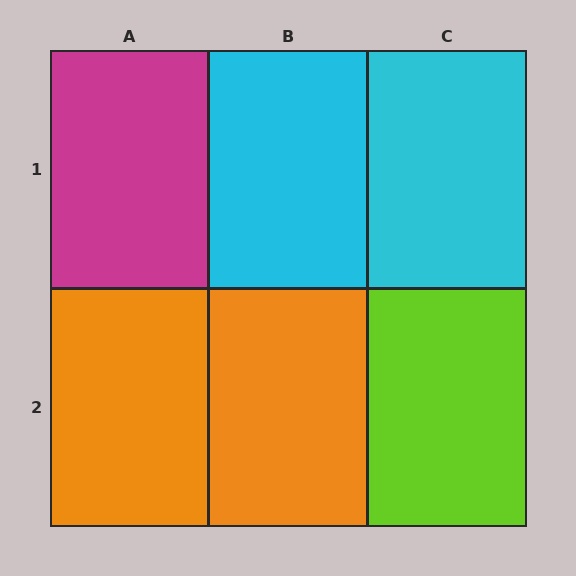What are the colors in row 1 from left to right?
Magenta, cyan, cyan.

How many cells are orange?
2 cells are orange.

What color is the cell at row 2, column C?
Lime.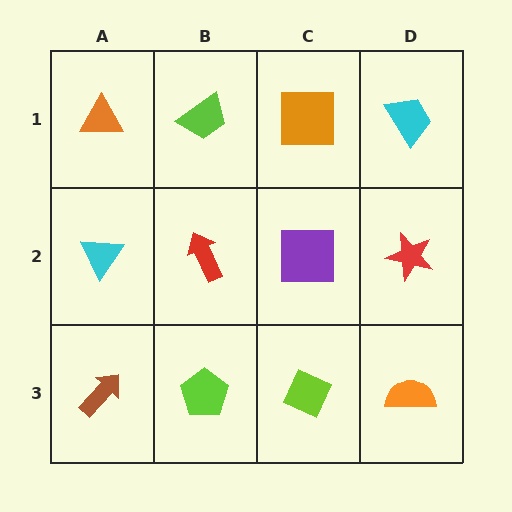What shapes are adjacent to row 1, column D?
A red star (row 2, column D), an orange square (row 1, column C).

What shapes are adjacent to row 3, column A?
A cyan triangle (row 2, column A), a lime pentagon (row 3, column B).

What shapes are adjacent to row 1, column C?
A purple square (row 2, column C), a lime trapezoid (row 1, column B), a cyan trapezoid (row 1, column D).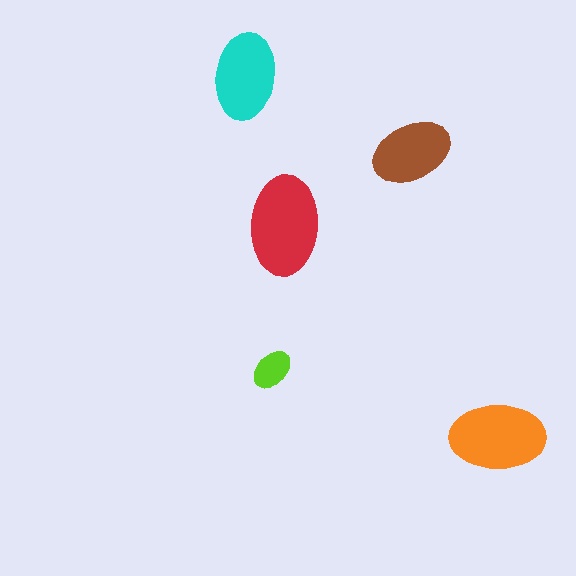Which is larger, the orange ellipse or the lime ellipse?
The orange one.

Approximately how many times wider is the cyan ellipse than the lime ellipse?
About 2 times wider.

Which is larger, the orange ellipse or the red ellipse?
The red one.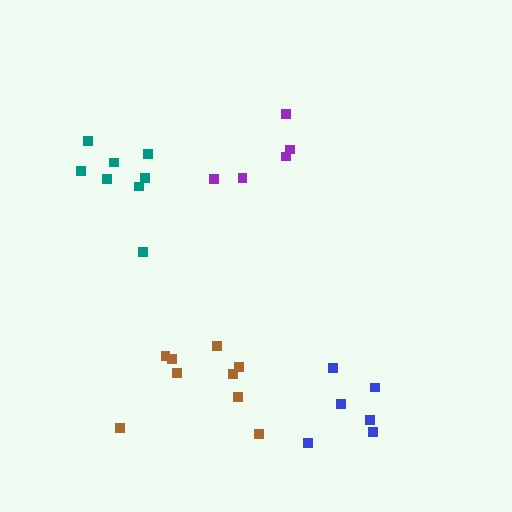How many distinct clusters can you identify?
There are 4 distinct clusters.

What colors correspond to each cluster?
The clusters are colored: blue, brown, teal, purple.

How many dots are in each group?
Group 1: 6 dots, Group 2: 9 dots, Group 3: 8 dots, Group 4: 5 dots (28 total).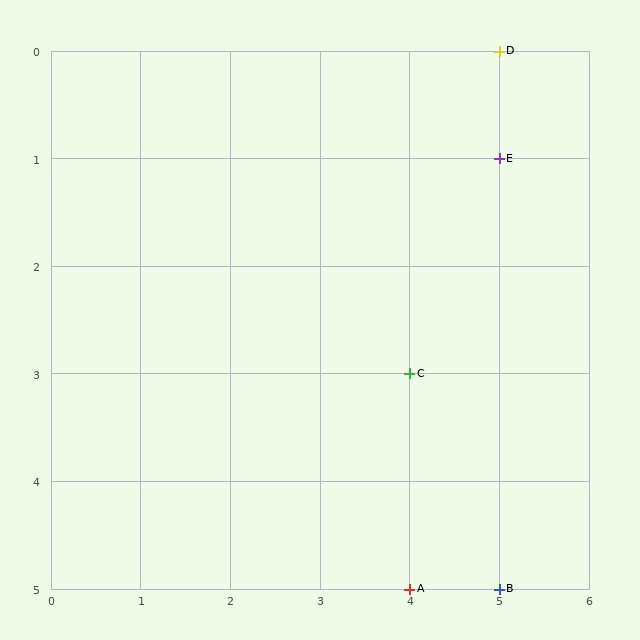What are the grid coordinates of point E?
Point E is at grid coordinates (5, 1).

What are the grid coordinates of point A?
Point A is at grid coordinates (4, 5).